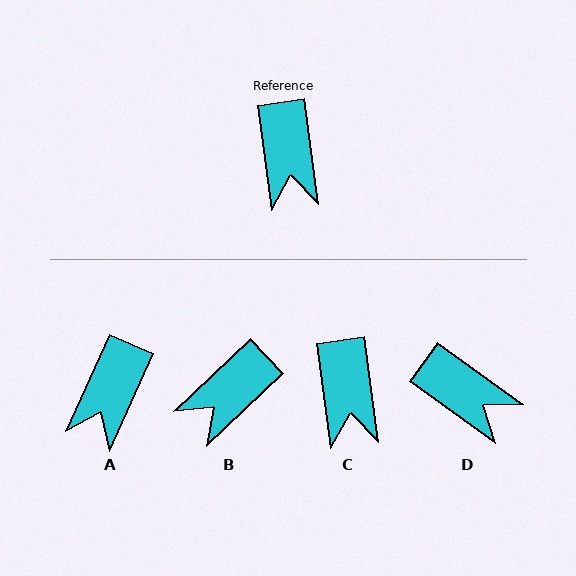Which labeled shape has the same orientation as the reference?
C.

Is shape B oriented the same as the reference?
No, it is off by about 54 degrees.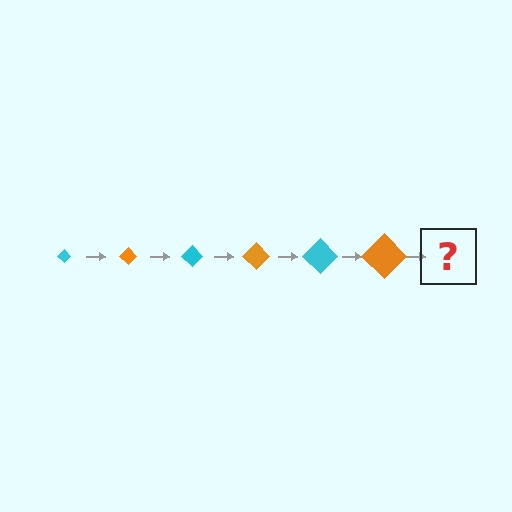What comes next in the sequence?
The next element should be a cyan diamond, larger than the previous one.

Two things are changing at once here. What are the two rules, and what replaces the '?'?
The two rules are that the diamond grows larger each step and the color cycles through cyan and orange. The '?' should be a cyan diamond, larger than the previous one.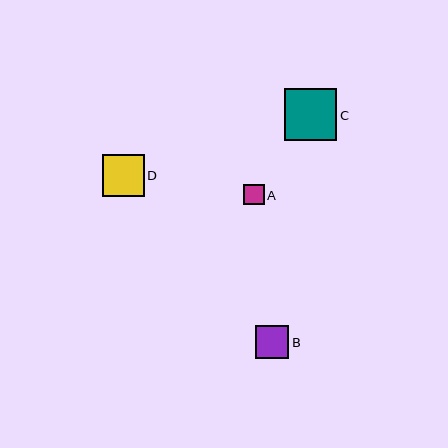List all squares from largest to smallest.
From largest to smallest: C, D, B, A.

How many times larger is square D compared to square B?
Square D is approximately 1.3 times the size of square B.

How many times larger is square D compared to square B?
Square D is approximately 1.3 times the size of square B.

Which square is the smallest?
Square A is the smallest with a size of approximately 21 pixels.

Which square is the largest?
Square C is the largest with a size of approximately 52 pixels.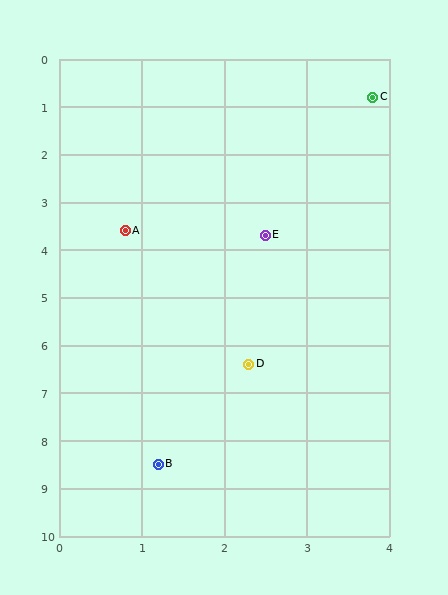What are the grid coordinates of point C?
Point C is at approximately (3.8, 0.8).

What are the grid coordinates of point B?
Point B is at approximately (1.2, 8.5).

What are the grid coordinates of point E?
Point E is at approximately (2.5, 3.7).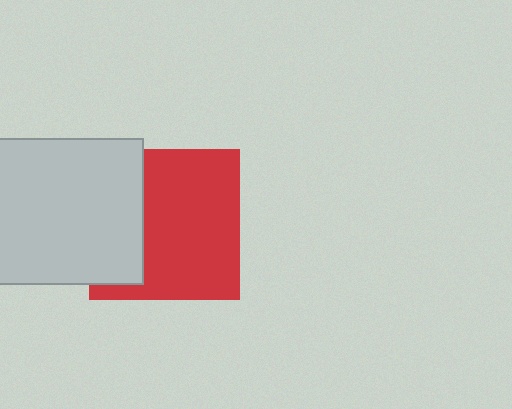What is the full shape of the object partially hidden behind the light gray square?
The partially hidden object is a red square.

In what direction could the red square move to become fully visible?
The red square could move right. That would shift it out from behind the light gray square entirely.